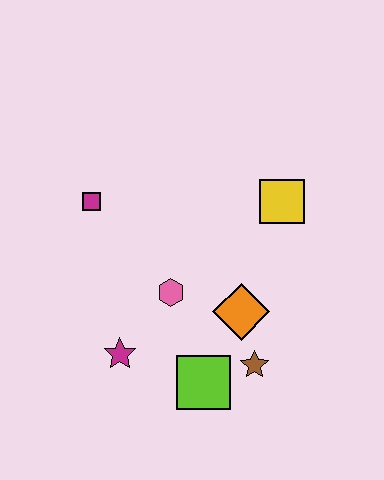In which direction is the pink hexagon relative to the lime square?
The pink hexagon is above the lime square.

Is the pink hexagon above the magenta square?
No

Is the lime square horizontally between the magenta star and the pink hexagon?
No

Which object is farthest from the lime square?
The magenta square is farthest from the lime square.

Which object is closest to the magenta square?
The pink hexagon is closest to the magenta square.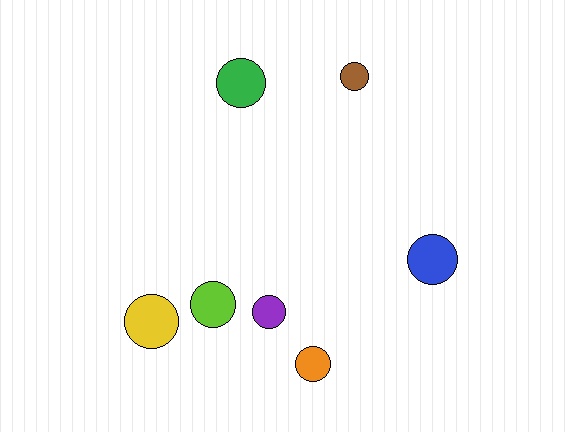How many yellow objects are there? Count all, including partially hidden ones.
There is 1 yellow object.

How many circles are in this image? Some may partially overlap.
There are 7 circles.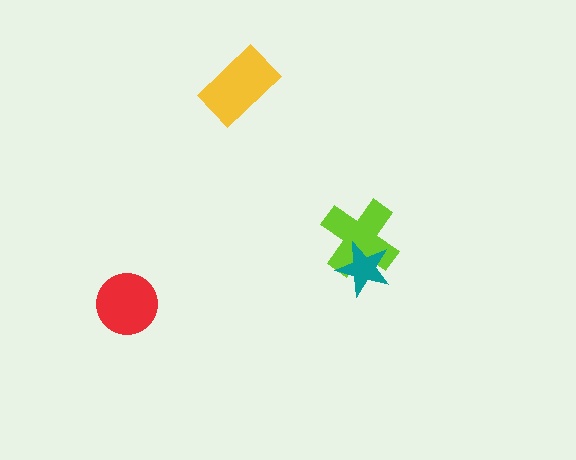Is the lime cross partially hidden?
Yes, it is partially covered by another shape.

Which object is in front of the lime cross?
The teal star is in front of the lime cross.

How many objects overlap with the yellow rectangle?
0 objects overlap with the yellow rectangle.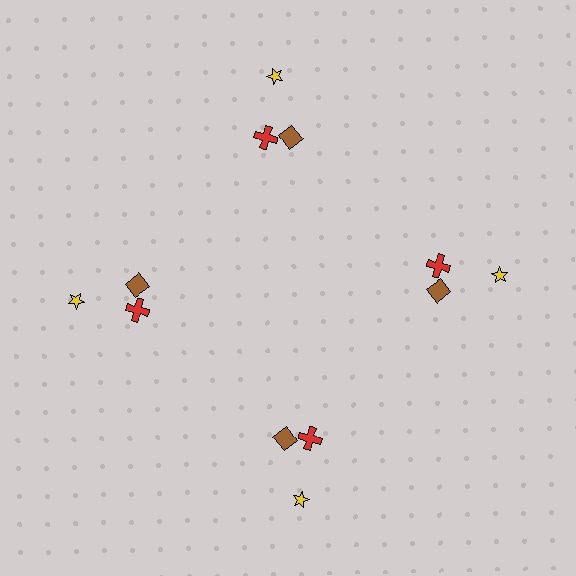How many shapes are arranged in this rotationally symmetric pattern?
There are 12 shapes, arranged in 4 groups of 3.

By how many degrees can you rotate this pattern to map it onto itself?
The pattern maps onto itself every 90 degrees of rotation.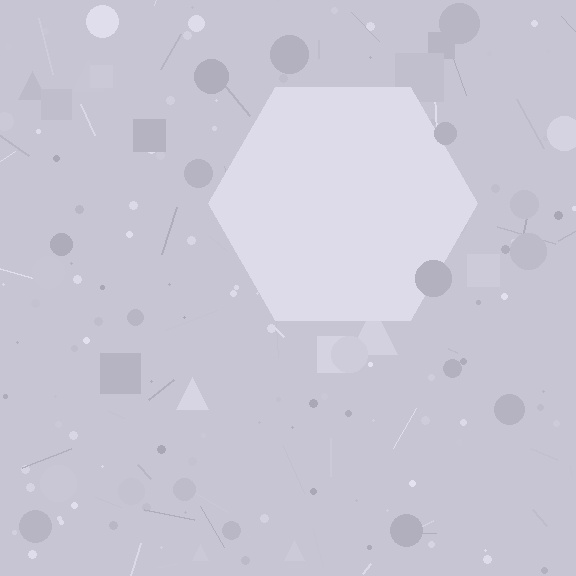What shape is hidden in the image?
A hexagon is hidden in the image.